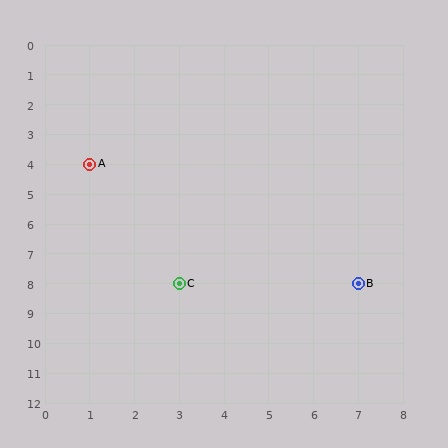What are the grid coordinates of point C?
Point C is at grid coordinates (3, 8).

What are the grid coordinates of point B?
Point B is at grid coordinates (7, 8).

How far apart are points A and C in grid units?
Points A and C are 2 columns and 4 rows apart (about 4.5 grid units diagonally).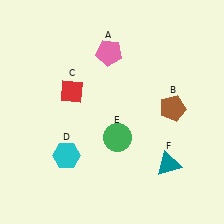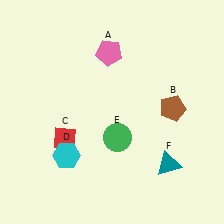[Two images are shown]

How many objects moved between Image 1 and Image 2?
1 object moved between the two images.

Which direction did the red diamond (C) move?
The red diamond (C) moved down.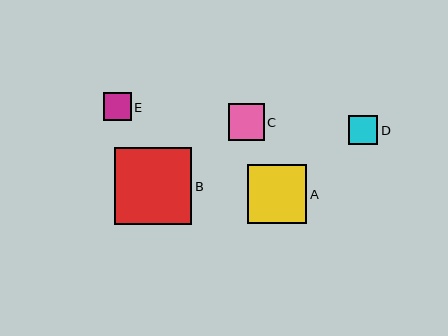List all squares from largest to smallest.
From largest to smallest: B, A, C, D, E.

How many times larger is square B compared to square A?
Square B is approximately 1.3 times the size of square A.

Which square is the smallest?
Square E is the smallest with a size of approximately 28 pixels.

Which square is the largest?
Square B is the largest with a size of approximately 77 pixels.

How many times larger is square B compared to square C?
Square B is approximately 2.1 times the size of square C.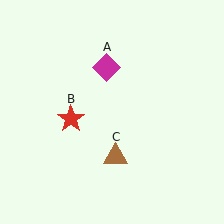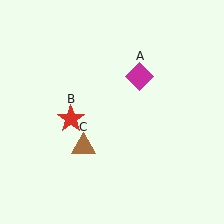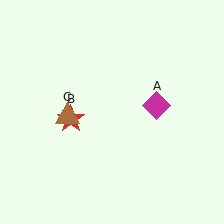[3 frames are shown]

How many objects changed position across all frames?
2 objects changed position: magenta diamond (object A), brown triangle (object C).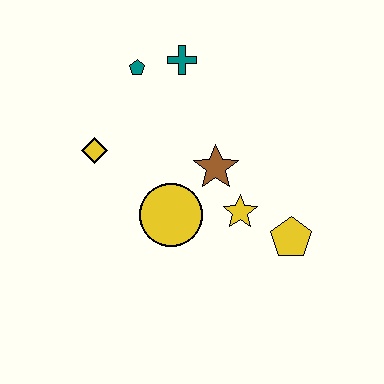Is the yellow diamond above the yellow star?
Yes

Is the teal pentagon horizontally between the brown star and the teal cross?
No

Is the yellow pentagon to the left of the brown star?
No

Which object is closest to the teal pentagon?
The teal cross is closest to the teal pentagon.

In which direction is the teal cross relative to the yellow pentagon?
The teal cross is above the yellow pentagon.